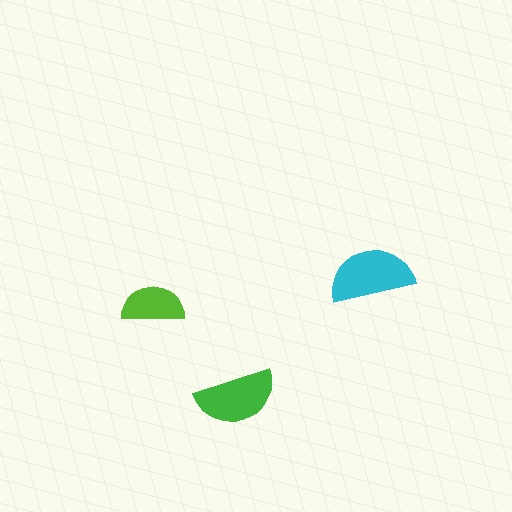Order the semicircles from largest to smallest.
the cyan one, the green one, the lime one.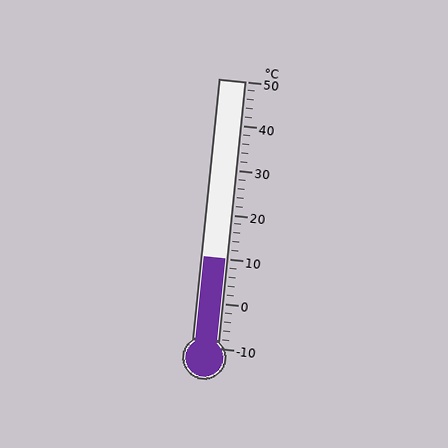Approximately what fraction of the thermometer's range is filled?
The thermometer is filled to approximately 35% of its range.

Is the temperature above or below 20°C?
The temperature is below 20°C.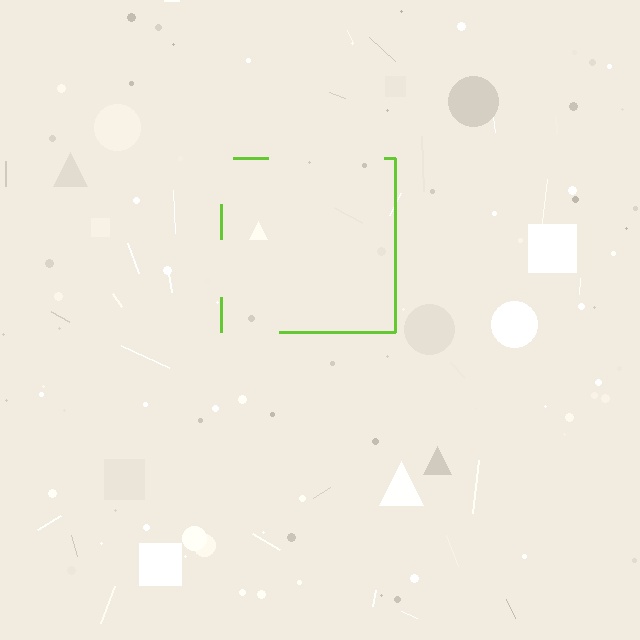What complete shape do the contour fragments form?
The contour fragments form a square.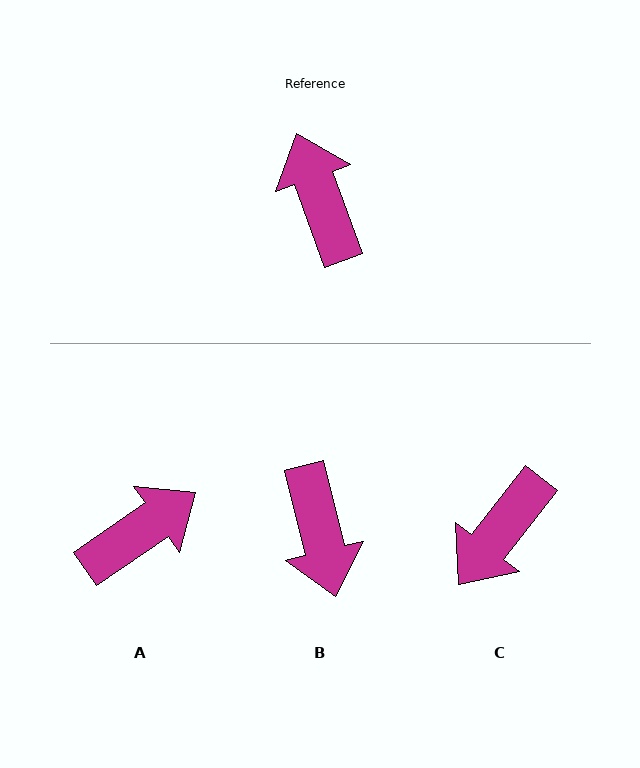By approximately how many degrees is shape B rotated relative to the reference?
Approximately 173 degrees counter-clockwise.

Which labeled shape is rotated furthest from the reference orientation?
B, about 173 degrees away.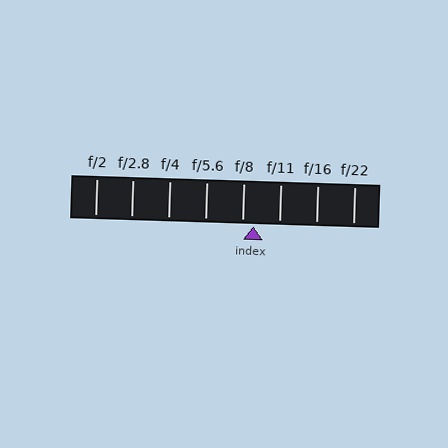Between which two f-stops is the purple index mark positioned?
The index mark is between f/8 and f/11.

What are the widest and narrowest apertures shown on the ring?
The widest aperture shown is f/2 and the narrowest is f/22.